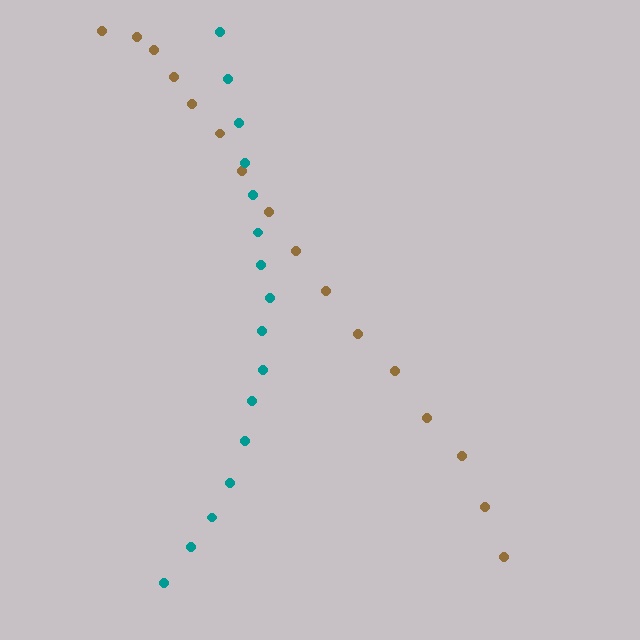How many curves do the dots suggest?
There are 2 distinct paths.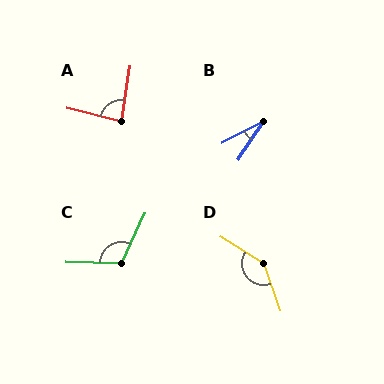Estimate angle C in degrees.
Approximately 113 degrees.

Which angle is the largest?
D, at approximately 140 degrees.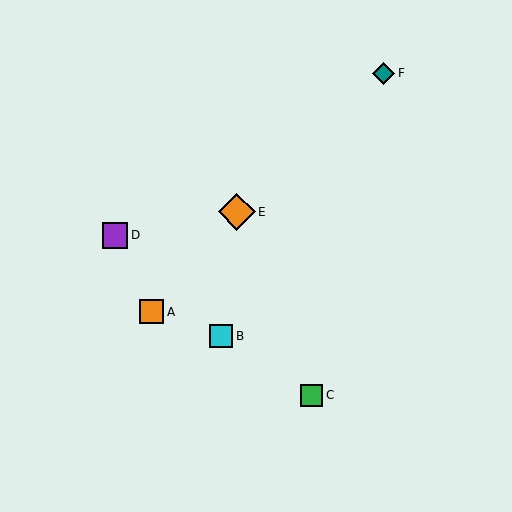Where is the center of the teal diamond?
The center of the teal diamond is at (384, 73).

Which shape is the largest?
The orange diamond (labeled E) is the largest.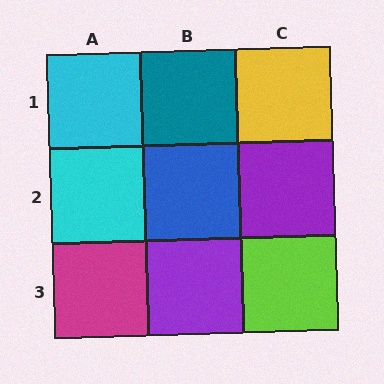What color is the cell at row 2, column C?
Purple.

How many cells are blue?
1 cell is blue.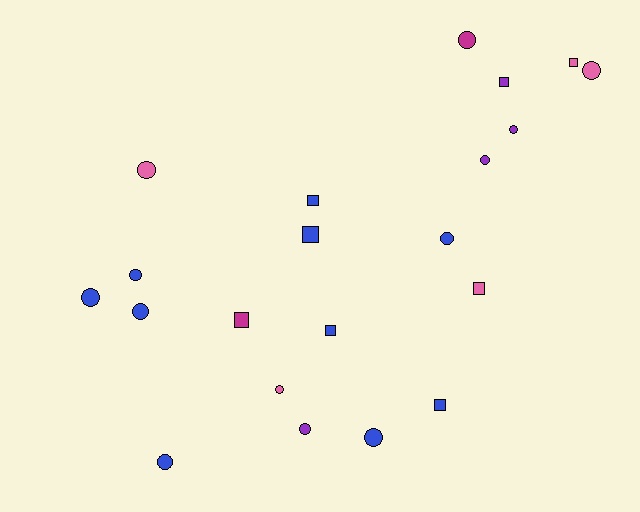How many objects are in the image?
There are 21 objects.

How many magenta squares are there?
There is 1 magenta square.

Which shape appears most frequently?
Circle, with 13 objects.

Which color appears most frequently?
Blue, with 10 objects.